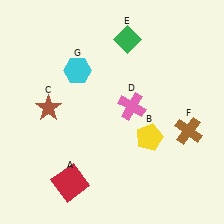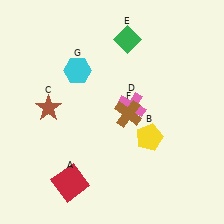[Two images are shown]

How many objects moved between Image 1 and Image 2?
1 object moved between the two images.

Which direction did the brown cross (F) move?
The brown cross (F) moved left.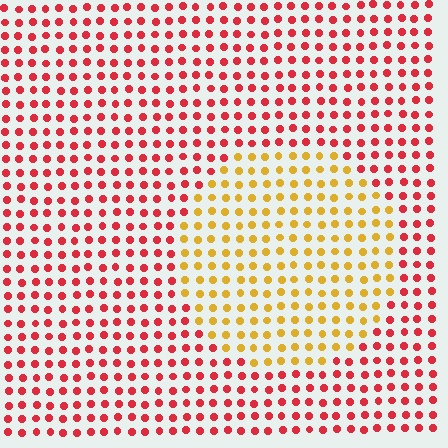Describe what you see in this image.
The image is filled with small red elements in a uniform arrangement. A circle-shaped region is visible where the elements are tinted to a slightly different hue, forming a subtle color boundary.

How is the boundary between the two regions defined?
The boundary is defined purely by a slight shift in hue (about 50 degrees). Spacing, size, and orientation are identical on both sides.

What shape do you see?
I see a circle.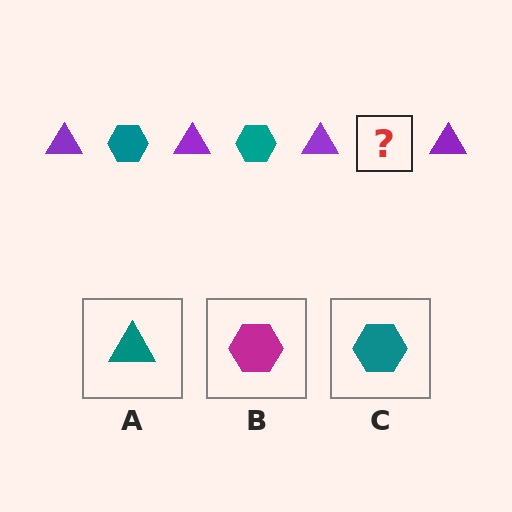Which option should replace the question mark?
Option C.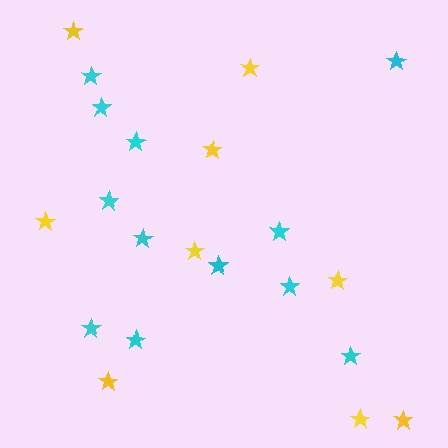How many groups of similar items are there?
There are 2 groups: one group of yellow stars (9) and one group of cyan stars (12).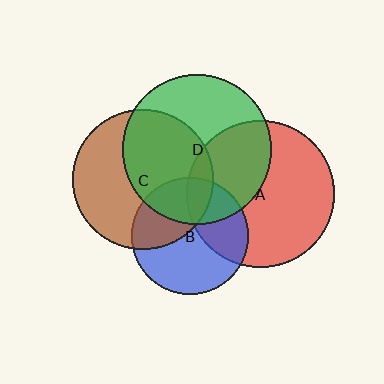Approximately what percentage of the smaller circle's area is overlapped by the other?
Approximately 35%.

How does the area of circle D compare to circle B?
Approximately 1.6 times.